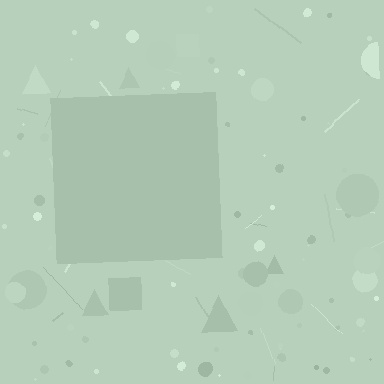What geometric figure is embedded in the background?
A square is embedded in the background.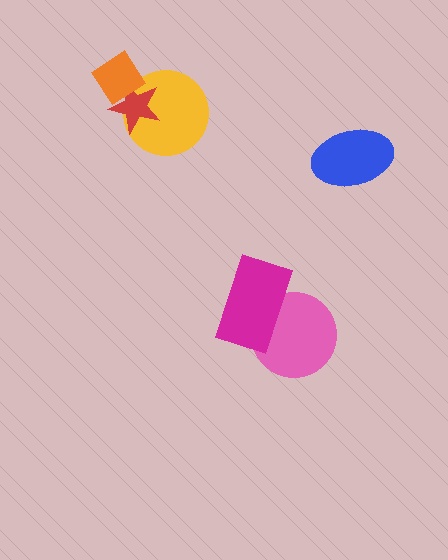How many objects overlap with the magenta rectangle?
1 object overlaps with the magenta rectangle.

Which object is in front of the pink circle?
The magenta rectangle is in front of the pink circle.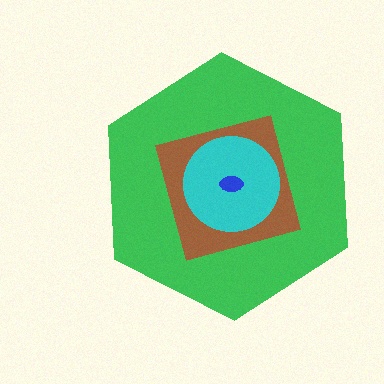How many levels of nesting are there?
4.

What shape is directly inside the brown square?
The cyan circle.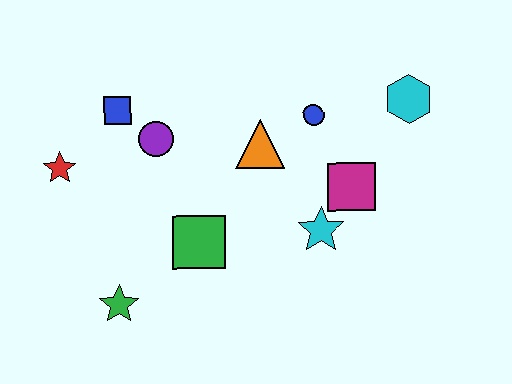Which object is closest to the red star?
The blue square is closest to the red star.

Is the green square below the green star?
No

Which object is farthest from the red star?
The cyan hexagon is farthest from the red star.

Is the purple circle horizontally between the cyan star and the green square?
No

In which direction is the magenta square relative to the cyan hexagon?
The magenta square is below the cyan hexagon.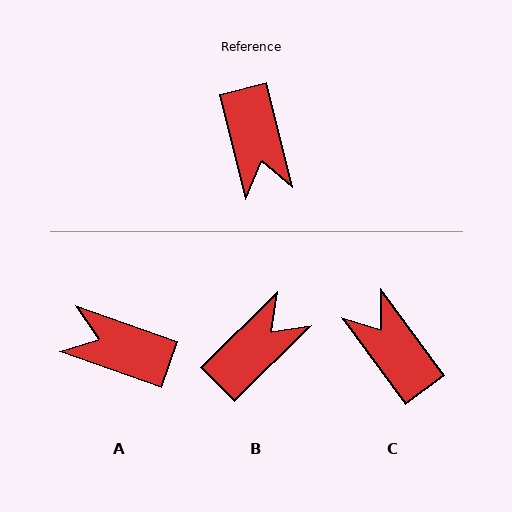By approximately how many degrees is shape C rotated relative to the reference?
Approximately 158 degrees clockwise.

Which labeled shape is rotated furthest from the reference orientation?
C, about 158 degrees away.